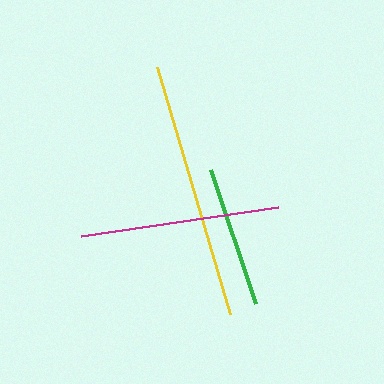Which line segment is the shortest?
The green line is the shortest at approximately 142 pixels.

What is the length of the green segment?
The green segment is approximately 142 pixels long.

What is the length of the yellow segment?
The yellow segment is approximately 258 pixels long.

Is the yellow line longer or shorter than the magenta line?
The yellow line is longer than the magenta line.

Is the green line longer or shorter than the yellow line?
The yellow line is longer than the green line.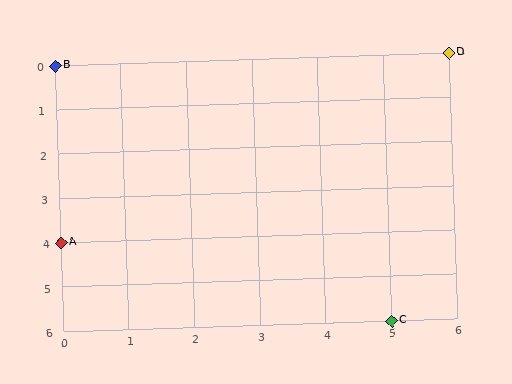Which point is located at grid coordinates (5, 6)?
Point C is at (5, 6).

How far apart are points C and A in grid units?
Points C and A are 5 columns and 2 rows apart (about 5.4 grid units diagonally).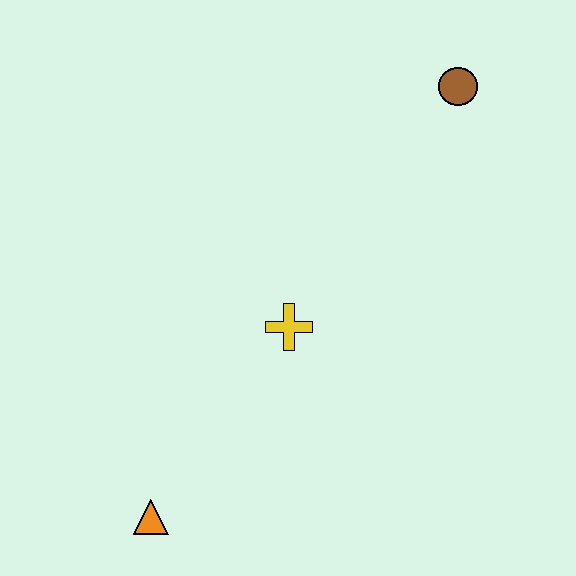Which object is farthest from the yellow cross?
The brown circle is farthest from the yellow cross.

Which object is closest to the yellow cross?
The orange triangle is closest to the yellow cross.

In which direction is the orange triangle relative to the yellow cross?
The orange triangle is below the yellow cross.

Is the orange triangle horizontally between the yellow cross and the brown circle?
No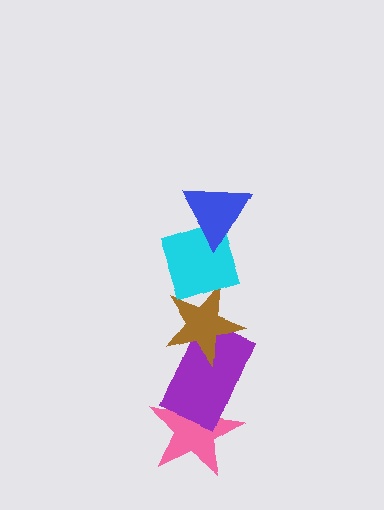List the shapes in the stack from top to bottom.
From top to bottom: the blue triangle, the cyan diamond, the brown star, the purple rectangle, the pink star.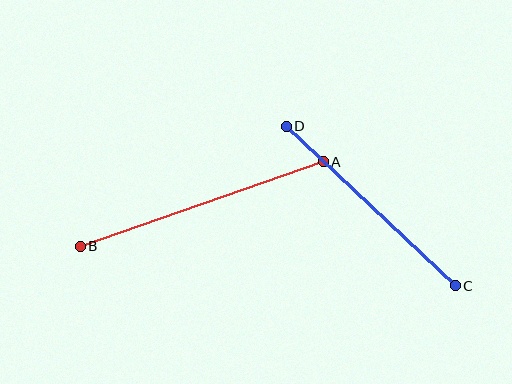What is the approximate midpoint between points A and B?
The midpoint is at approximately (202, 204) pixels.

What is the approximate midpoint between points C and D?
The midpoint is at approximately (371, 206) pixels.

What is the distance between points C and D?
The distance is approximately 232 pixels.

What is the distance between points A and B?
The distance is approximately 257 pixels.